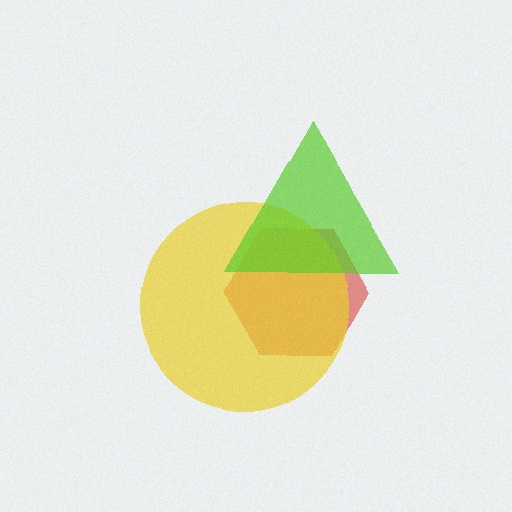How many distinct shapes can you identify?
There are 3 distinct shapes: a red hexagon, a yellow circle, a lime triangle.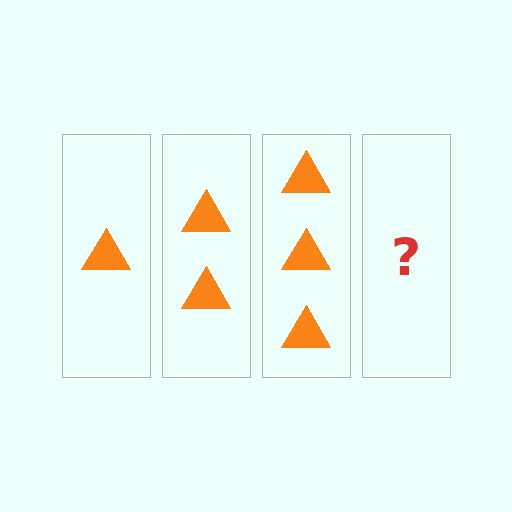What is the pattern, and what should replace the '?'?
The pattern is that each step adds one more triangle. The '?' should be 4 triangles.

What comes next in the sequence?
The next element should be 4 triangles.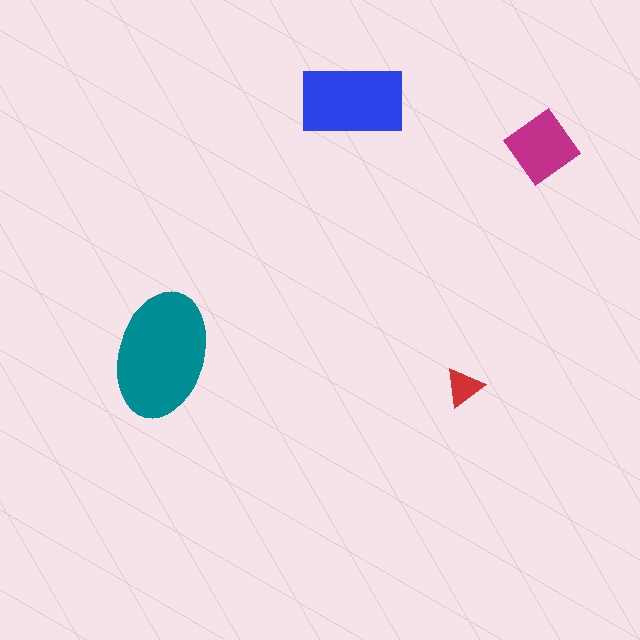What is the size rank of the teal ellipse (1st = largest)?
1st.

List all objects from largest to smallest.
The teal ellipse, the blue rectangle, the magenta diamond, the red triangle.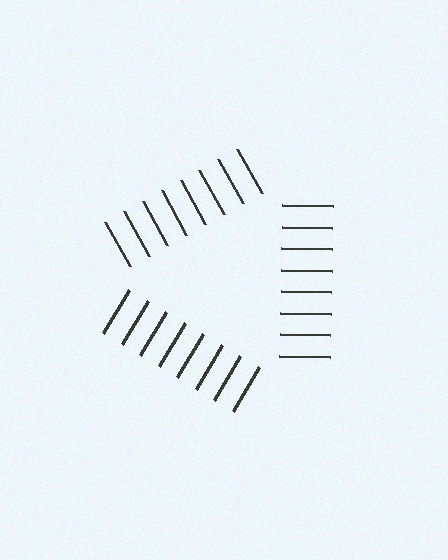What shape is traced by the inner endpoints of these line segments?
An illusory triangle — the line segments terminate on its edges but no continuous stroke is drawn.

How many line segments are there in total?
24 — 8 along each of the 3 edges.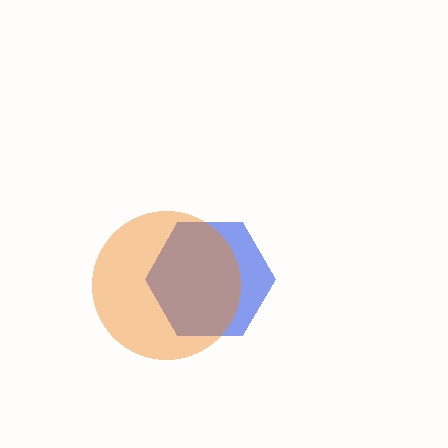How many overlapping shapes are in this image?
There are 2 overlapping shapes in the image.